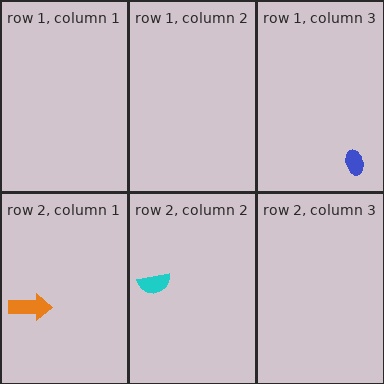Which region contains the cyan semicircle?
The row 2, column 2 region.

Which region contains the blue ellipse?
The row 1, column 3 region.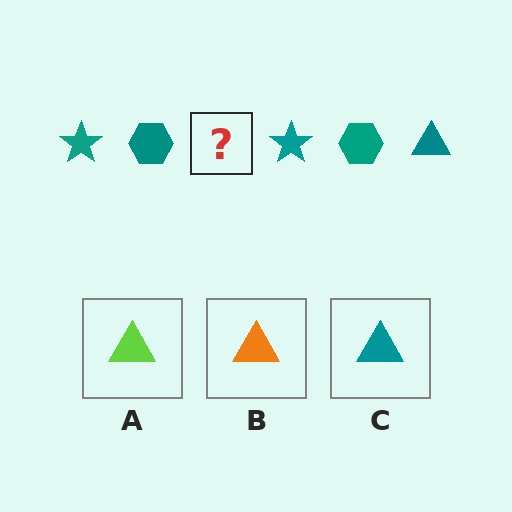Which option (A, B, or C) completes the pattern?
C.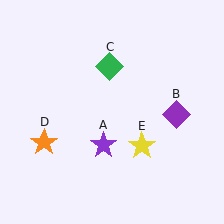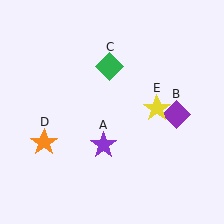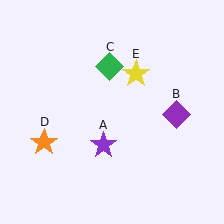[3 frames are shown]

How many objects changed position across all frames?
1 object changed position: yellow star (object E).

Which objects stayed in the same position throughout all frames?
Purple star (object A) and purple diamond (object B) and green diamond (object C) and orange star (object D) remained stationary.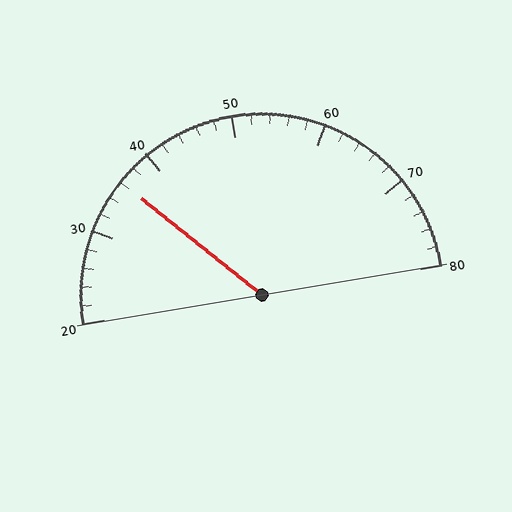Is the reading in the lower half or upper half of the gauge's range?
The reading is in the lower half of the range (20 to 80).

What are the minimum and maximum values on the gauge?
The gauge ranges from 20 to 80.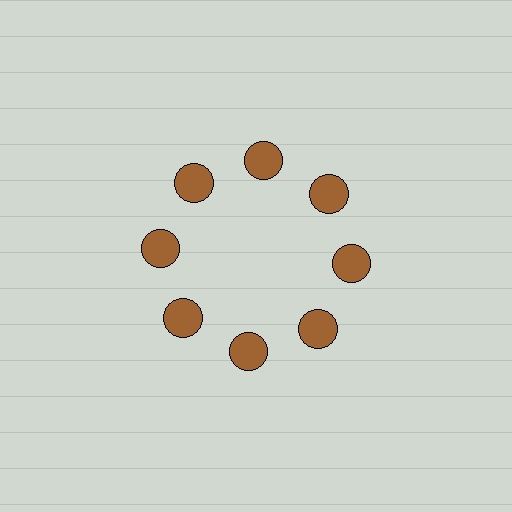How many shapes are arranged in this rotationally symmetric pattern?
There are 8 shapes, arranged in 8 groups of 1.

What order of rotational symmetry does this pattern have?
This pattern has 8-fold rotational symmetry.